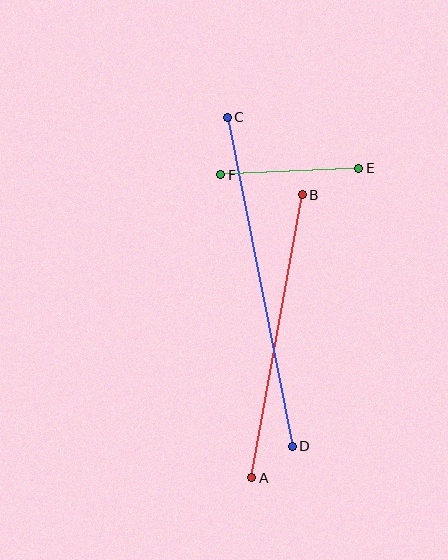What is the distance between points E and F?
The distance is approximately 138 pixels.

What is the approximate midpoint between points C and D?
The midpoint is at approximately (260, 282) pixels.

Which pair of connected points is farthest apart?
Points C and D are farthest apart.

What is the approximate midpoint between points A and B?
The midpoint is at approximately (277, 336) pixels.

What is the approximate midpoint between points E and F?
The midpoint is at approximately (290, 171) pixels.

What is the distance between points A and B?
The distance is approximately 288 pixels.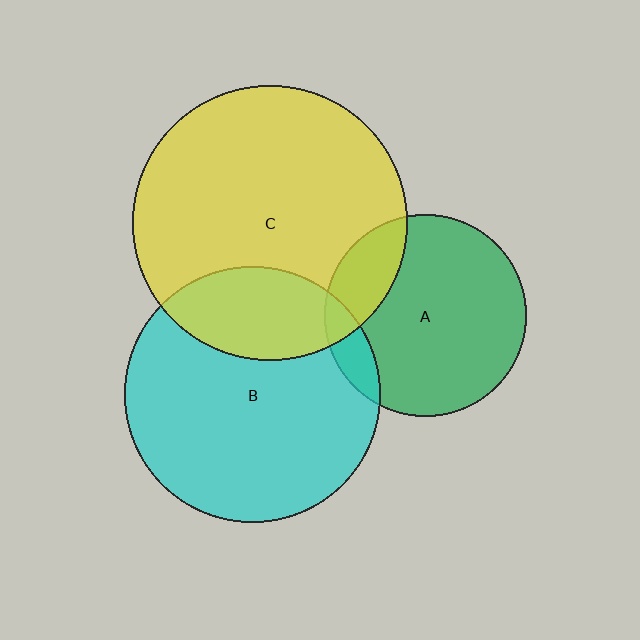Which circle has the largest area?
Circle C (yellow).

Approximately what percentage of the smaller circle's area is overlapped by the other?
Approximately 25%.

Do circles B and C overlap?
Yes.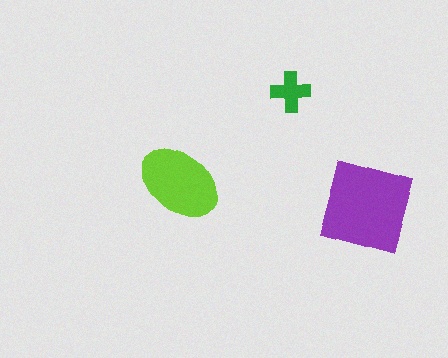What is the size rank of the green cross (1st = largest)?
3rd.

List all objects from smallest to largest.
The green cross, the lime ellipse, the purple square.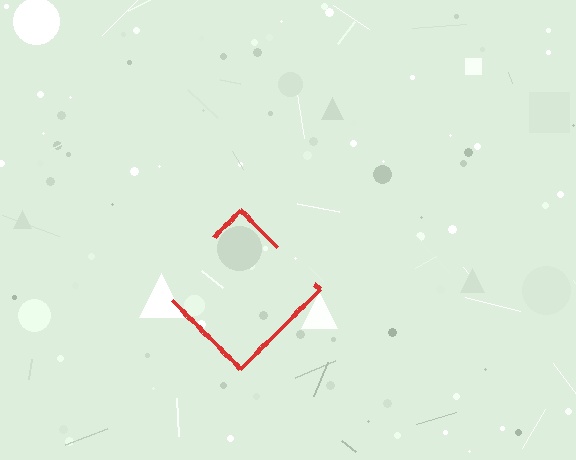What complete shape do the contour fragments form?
The contour fragments form a diamond.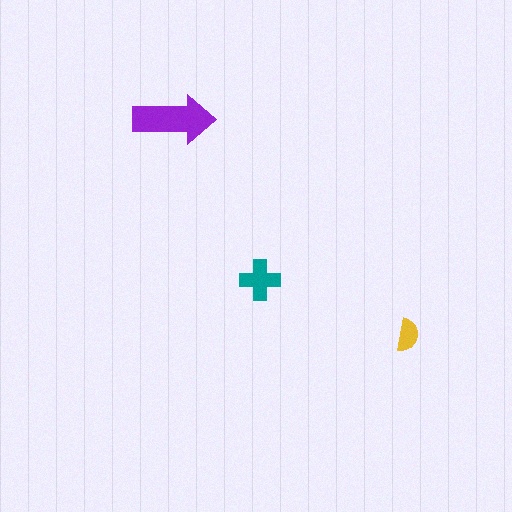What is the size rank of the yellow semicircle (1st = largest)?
3rd.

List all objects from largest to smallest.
The purple arrow, the teal cross, the yellow semicircle.